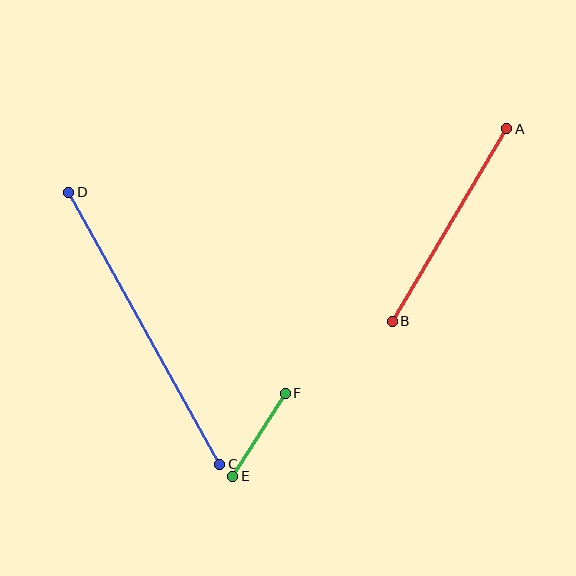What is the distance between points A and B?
The distance is approximately 224 pixels.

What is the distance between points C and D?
The distance is approximately 311 pixels.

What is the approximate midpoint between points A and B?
The midpoint is at approximately (450, 225) pixels.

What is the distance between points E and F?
The distance is approximately 98 pixels.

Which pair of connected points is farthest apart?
Points C and D are farthest apart.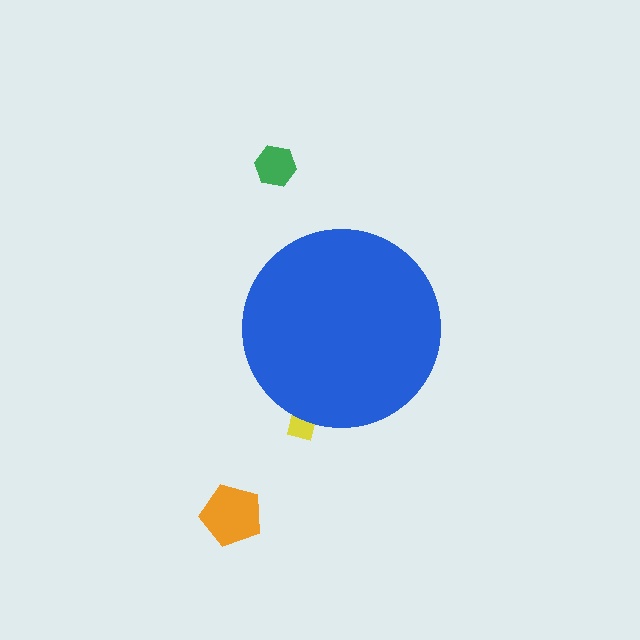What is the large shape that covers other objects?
A blue circle.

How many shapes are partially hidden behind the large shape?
1 shape is partially hidden.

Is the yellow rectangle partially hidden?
Yes, the yellow rectangle is partially hidden behind the blue circle.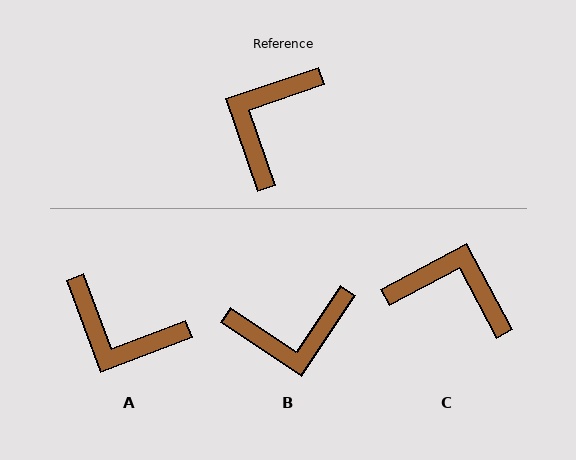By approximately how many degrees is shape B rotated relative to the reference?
Approximately 128 degrees counter-clockwise.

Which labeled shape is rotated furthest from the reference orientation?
B, about 128 degrees away.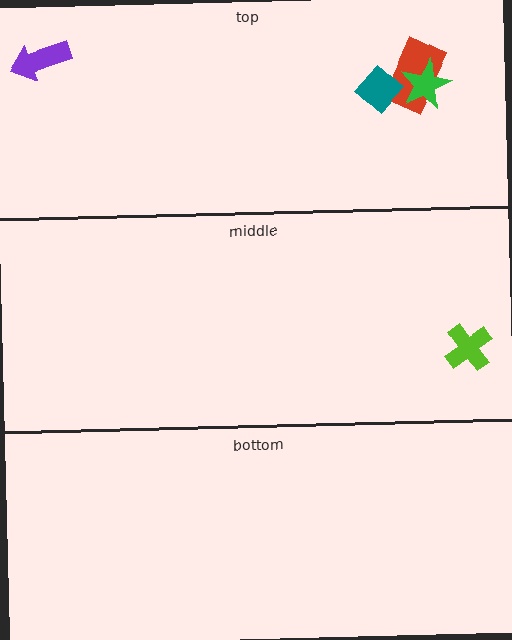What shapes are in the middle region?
The lime cross.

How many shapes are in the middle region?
1.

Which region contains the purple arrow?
The top region.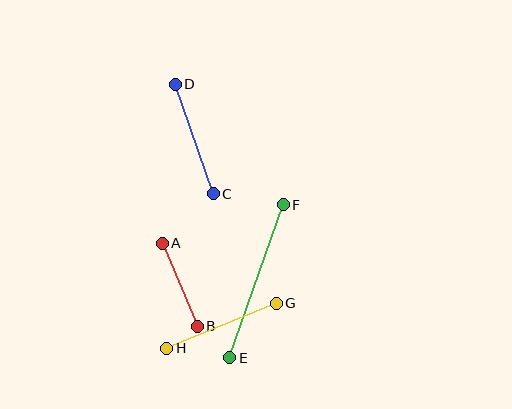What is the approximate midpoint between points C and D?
The midpoint is at approximately (194, 139) pixels.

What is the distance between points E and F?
The distance is approximately 162 pixels.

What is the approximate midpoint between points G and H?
The midpoint is at approximately (221, 326) pixels.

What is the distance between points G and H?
The distance is approximately 118 pixels.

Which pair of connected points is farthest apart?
Points E and F are farthest apart.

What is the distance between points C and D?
The distance is approximately 116 pixels.